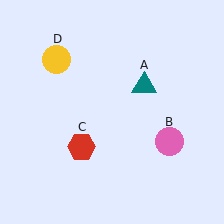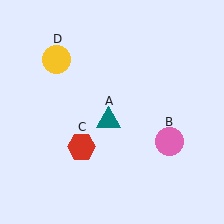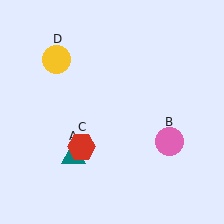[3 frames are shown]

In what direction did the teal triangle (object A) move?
The teal triangle (object A) moved down and to the left.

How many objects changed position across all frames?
1 object changed position: teal triangle (object A).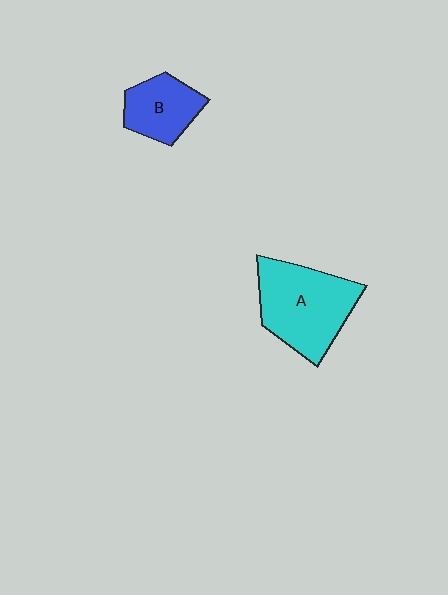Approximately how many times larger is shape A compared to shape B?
Approximately 1.8 times.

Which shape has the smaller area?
Shape B (blue).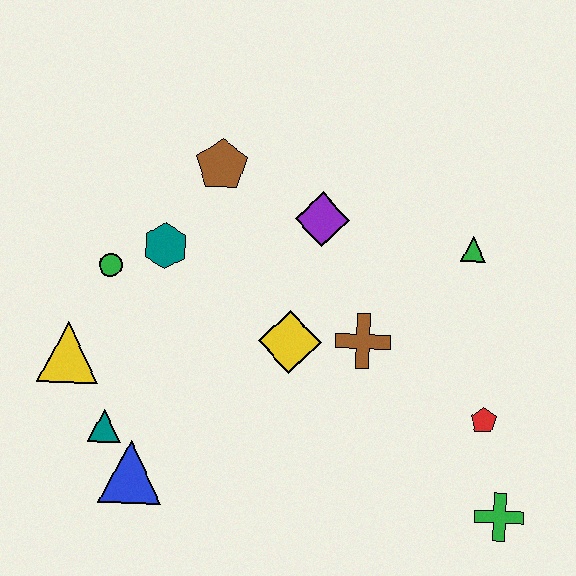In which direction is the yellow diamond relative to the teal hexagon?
The yellow diamond is to the right of the teal hexagon.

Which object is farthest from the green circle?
The green cross is farthest from the green circle.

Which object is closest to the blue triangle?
The teal triangle is closest to the blue triangle.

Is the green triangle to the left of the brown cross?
No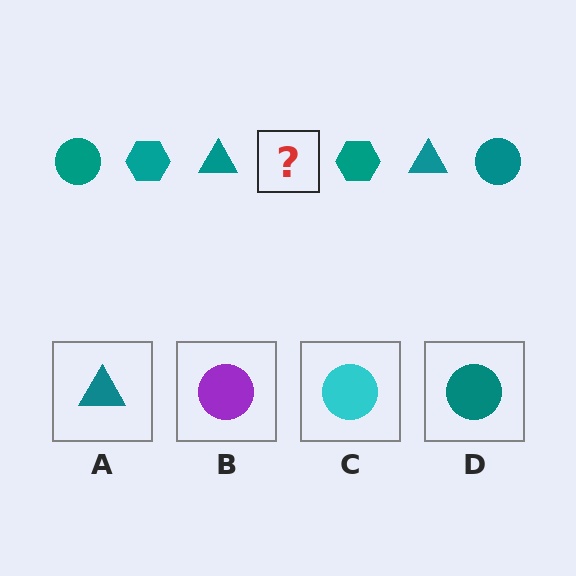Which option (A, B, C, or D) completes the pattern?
D.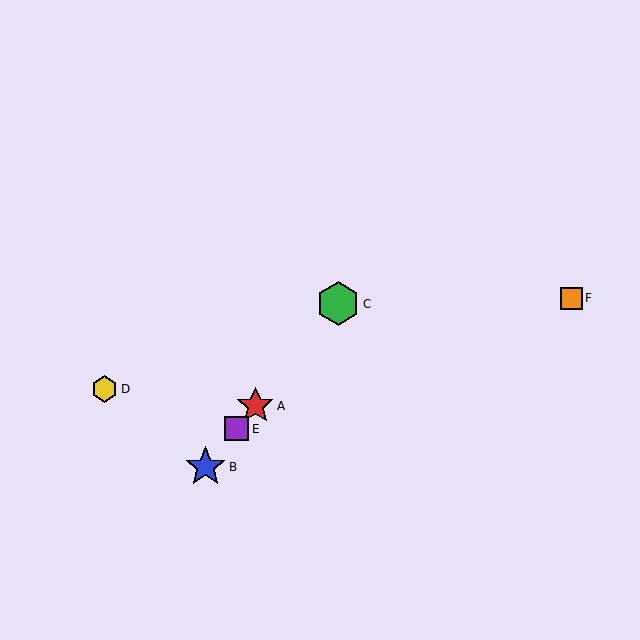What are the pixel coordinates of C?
Object C is at (338, 304).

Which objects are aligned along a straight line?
Objects A, B, C, E are aligned along a straight line.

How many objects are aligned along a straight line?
4 objects (A, B, C, E) are aligned along a straight line.